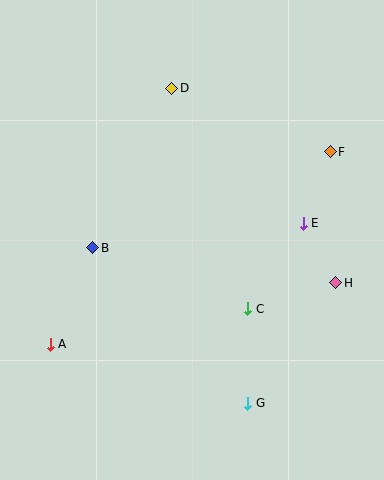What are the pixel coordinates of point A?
Point A is at (50, 344).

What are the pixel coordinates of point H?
Point H is at (336, 283).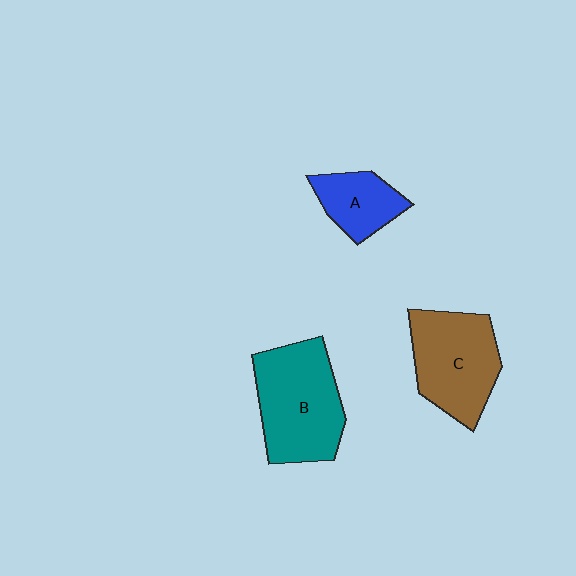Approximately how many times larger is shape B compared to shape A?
Approximately 2.0 times.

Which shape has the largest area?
Shape B (teal).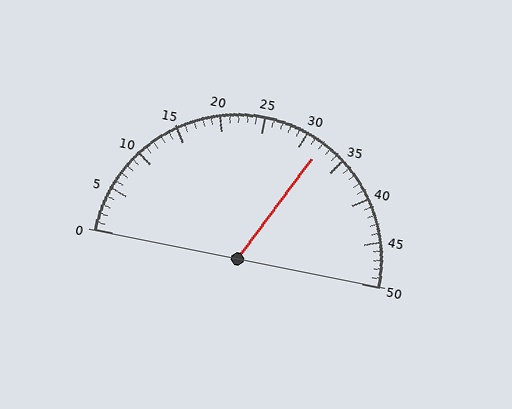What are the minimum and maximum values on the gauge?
The gauge ranges from 0 to 50.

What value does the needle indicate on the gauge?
The needle indicates approximately 32.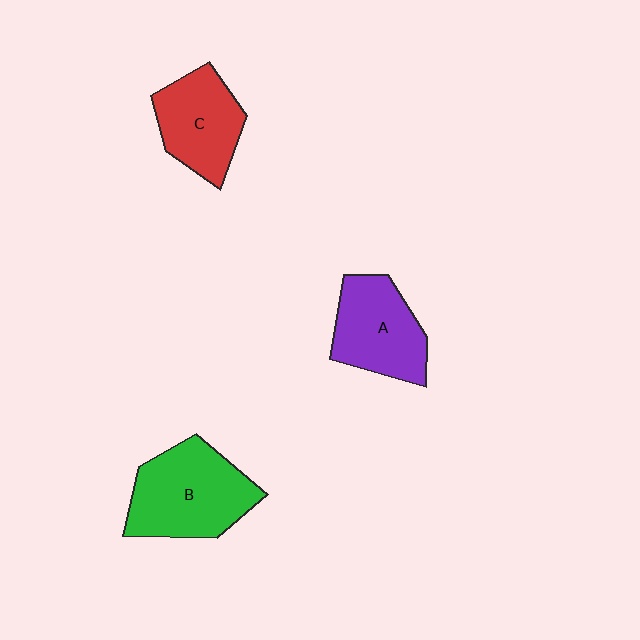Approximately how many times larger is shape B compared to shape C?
Approximately 1.3 times.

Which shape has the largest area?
Shape B (green).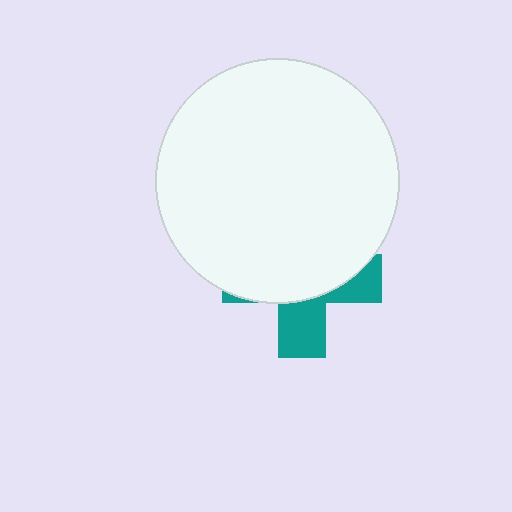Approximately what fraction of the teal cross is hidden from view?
Roughly 66% of the teal cross is hidden behind the white circle.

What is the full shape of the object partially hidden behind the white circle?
The partially hidden object is a teal cross.